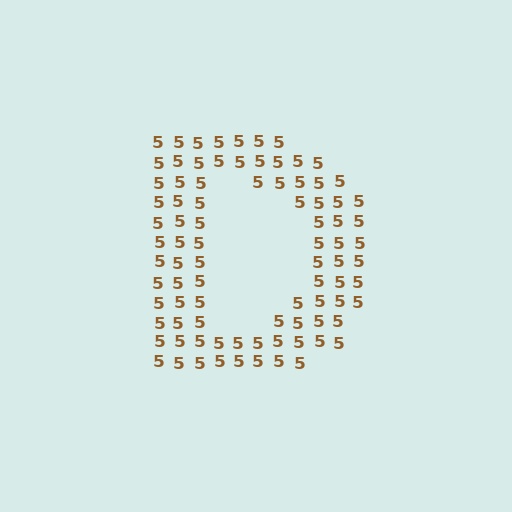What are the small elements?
The small elements are digit 5's.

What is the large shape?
The large shape is the letter D.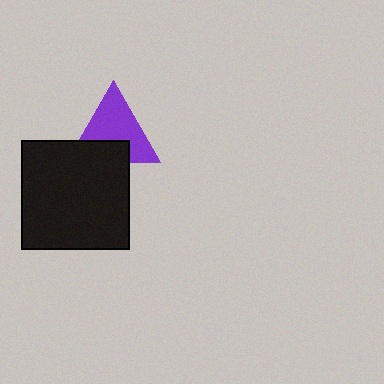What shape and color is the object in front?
The object in front is a black square.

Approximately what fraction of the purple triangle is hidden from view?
Roughly 34% of the purple triangle is hidden behind the black square.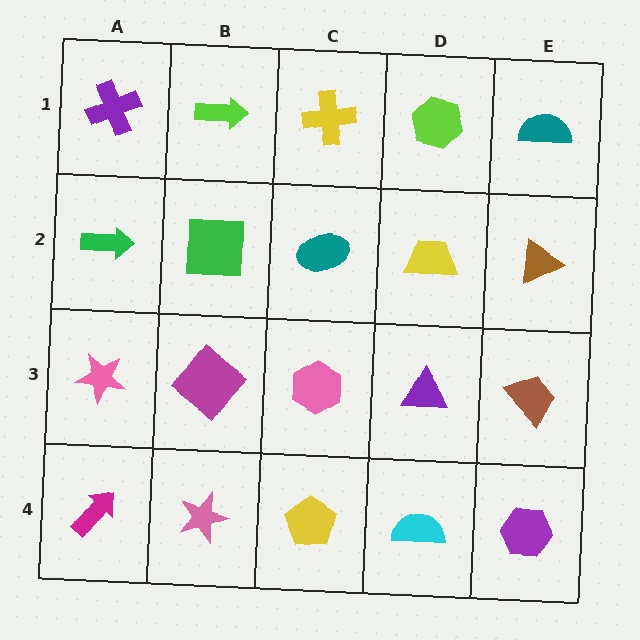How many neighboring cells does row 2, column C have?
4.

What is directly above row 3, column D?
A yellow trapezoid.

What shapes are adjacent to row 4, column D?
A purple triangle (row 3, column D), a yellow pentagon (row 4, column C), a purple hexagon (row 4, column E).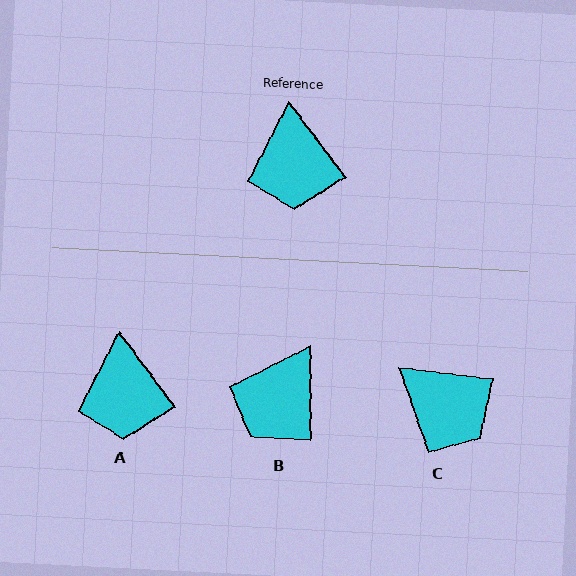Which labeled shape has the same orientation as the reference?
A.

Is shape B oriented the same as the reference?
No, it is off by about 36 degrees.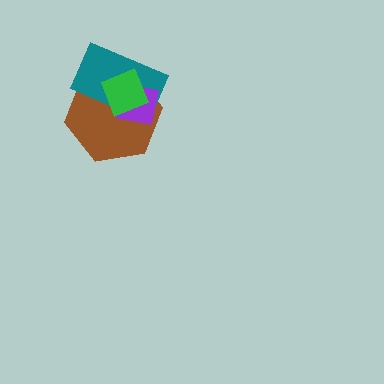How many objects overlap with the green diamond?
3 objects overlap with the green diamond.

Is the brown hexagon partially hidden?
Yes, it is partially covered by another shape.